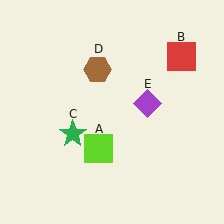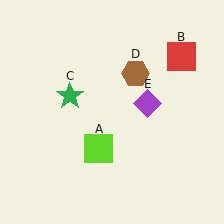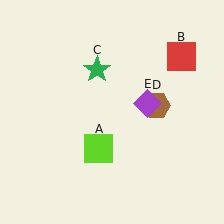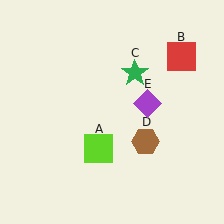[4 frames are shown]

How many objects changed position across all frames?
2 objects changed position: green star (object C), brown hexagon (object D).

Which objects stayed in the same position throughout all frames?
Lime square (object A) and red square (object B) and purple diamond (object E) remained stationary.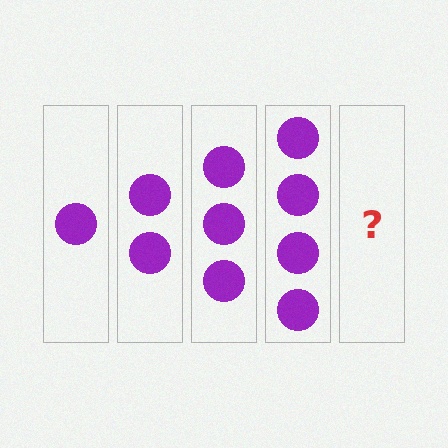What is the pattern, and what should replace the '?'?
The pattern is that each step adds one more circle. The '?' should be 5 circles.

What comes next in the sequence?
The next element should be 5 circles.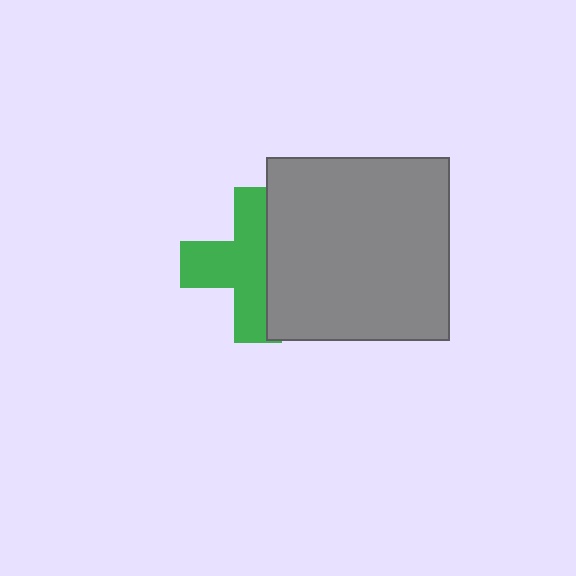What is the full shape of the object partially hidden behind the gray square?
The partially hidden object is a green cross.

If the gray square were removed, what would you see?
You would see the complete green cross.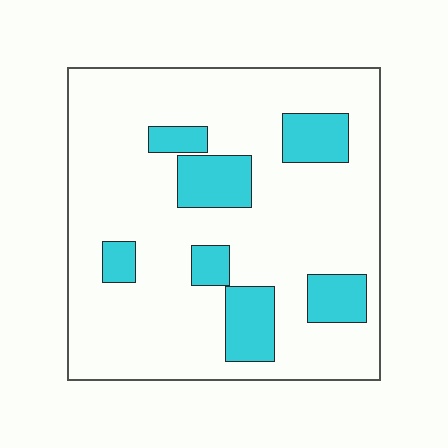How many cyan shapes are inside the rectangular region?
7.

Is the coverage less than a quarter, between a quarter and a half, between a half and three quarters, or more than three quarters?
Less than a quarter.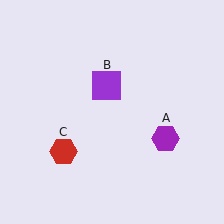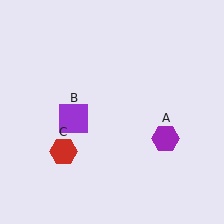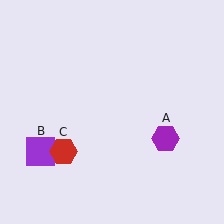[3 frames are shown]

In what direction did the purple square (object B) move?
The purple square (object B) moved down and to the left.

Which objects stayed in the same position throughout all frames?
Purple hexagon (object A) and red hexagon (object C) remained stationary.